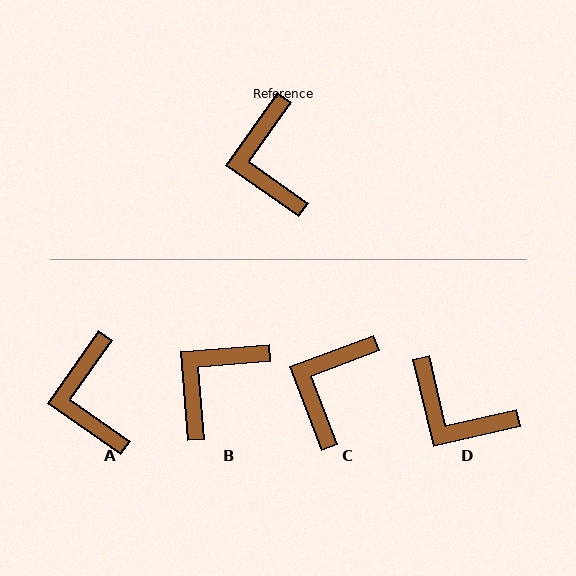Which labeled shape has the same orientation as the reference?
A.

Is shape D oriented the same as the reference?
No, it is off by about 48 degrees.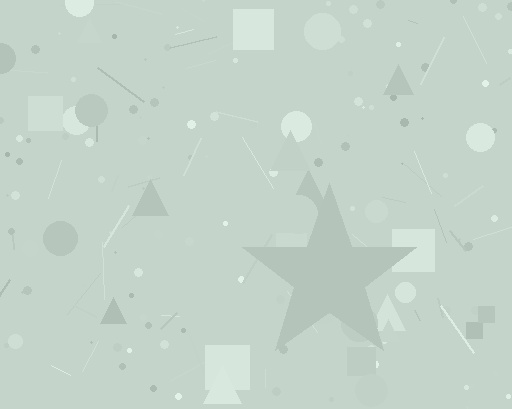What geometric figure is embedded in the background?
A star is embedded in the background.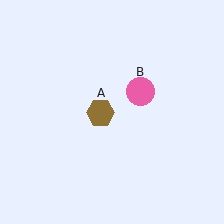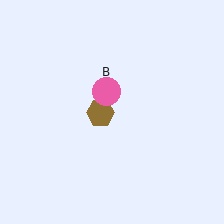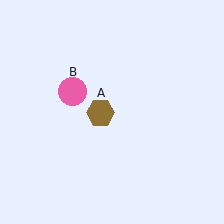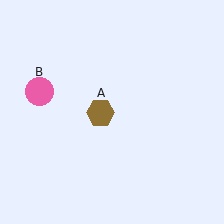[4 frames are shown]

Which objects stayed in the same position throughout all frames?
Brown hexagon (object A) remained stationary.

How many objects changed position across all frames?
1 object changed position: pink circle (object B).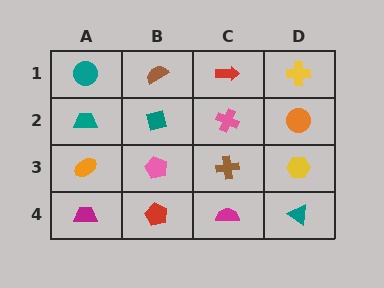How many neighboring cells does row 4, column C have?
3.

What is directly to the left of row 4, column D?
A magenta semicircle.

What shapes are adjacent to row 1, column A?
A teal trapezoid (row 2, column A), a brown semicircle (row 1, column B).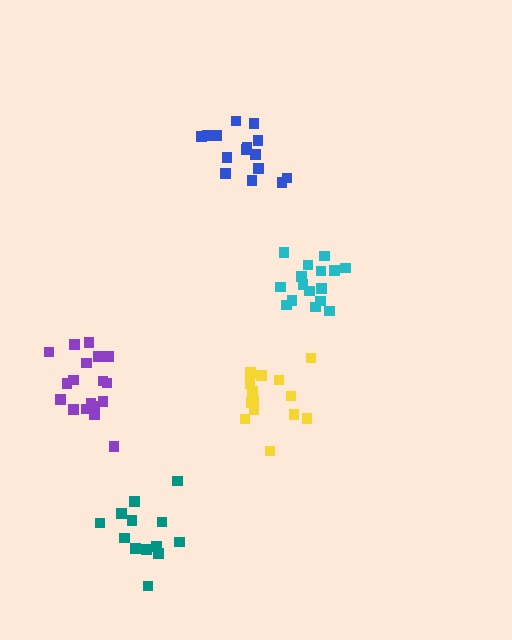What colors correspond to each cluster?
The clusters are colored: yellow, purple, cyan, teal, blue.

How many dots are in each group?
Group 1: 14 dots, Group 2: 18 dots, Group 3: 16 dots, Group 4: 13 dots, Group 5: 15 dots (76 total).